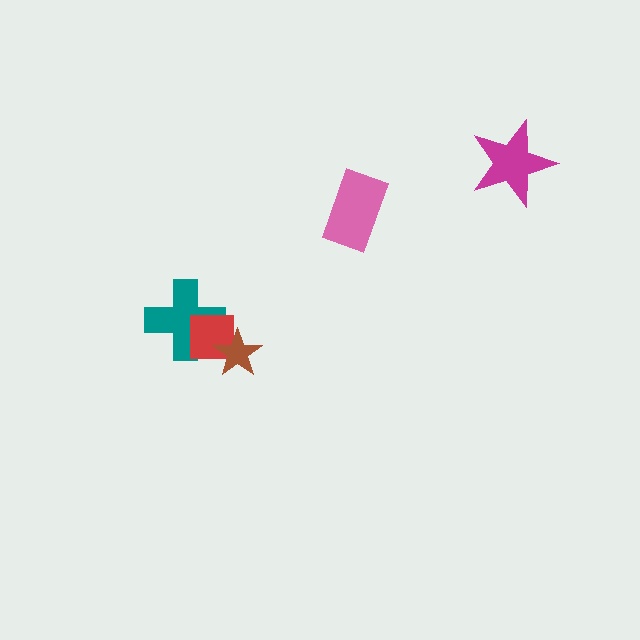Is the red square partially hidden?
Yes, it is partially covered by another shape.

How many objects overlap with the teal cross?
1 object overlaps with the teal cross.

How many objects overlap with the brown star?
1 object overlaps with the brown star.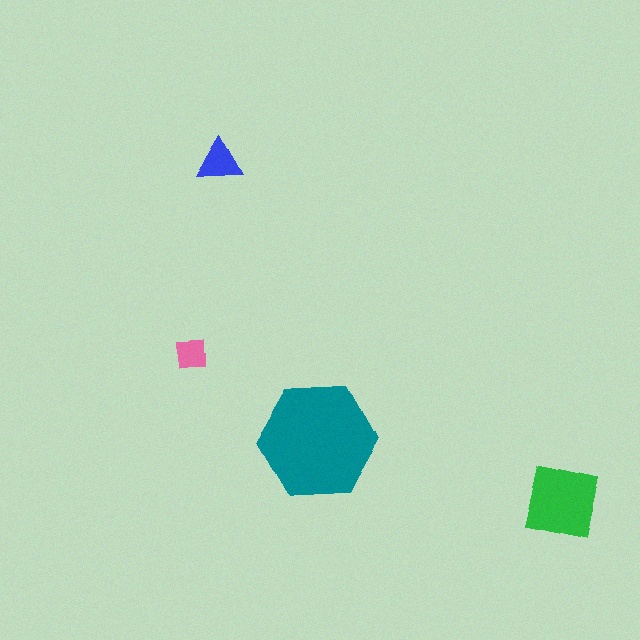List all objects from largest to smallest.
The teal hexagon, the green square, the blue triangle, the pink square.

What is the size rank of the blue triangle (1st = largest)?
3rd.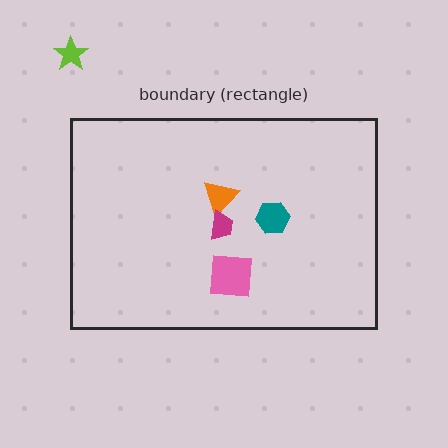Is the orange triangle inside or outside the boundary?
Inside.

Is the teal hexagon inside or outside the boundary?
Inside.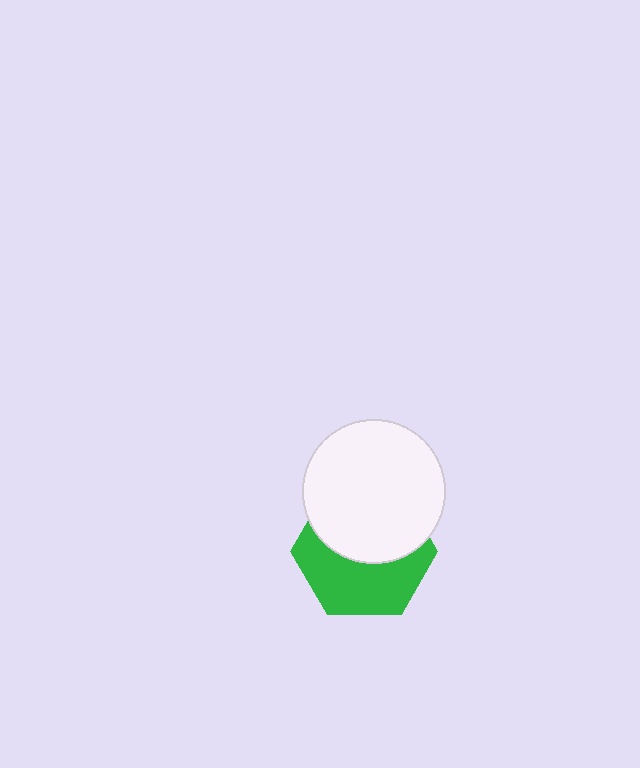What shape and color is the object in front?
The object in front is a white circle.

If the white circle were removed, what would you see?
You would see the complete green hexagon.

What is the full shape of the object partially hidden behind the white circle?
The partially hidden object is a green hexagon.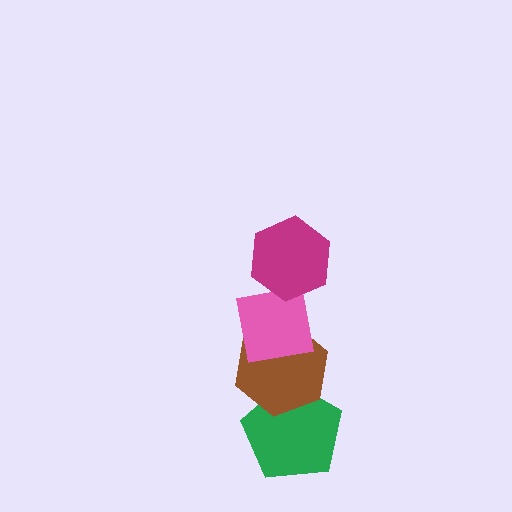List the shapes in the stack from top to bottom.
From top to bottom: the magenta hexagon, the pink square, the brown hexagon, the green pentagon.